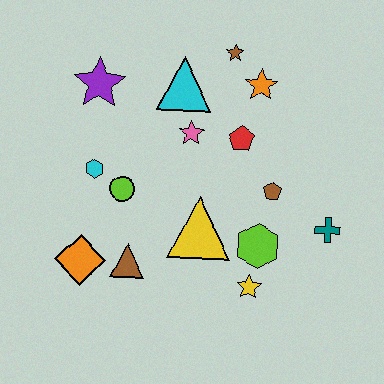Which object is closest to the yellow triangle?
The lime hexagon is closest to the yellow triangle.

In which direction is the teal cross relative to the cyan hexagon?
The teal cross is to the right of the cyan hexagon.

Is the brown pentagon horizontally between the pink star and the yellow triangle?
No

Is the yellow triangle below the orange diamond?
No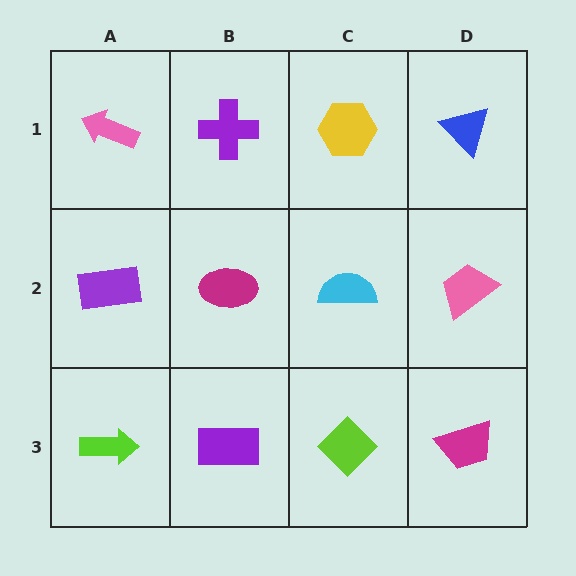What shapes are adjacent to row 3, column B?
A magenta ellipse (row 2, column B), a lime arrow (row 3, column A), a lime diamond (row 3, column C).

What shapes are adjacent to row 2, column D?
A blue triangle (row 1, column D), a magenta trapezoid (row 3, column D), a cyan semicircle (row 2, column C).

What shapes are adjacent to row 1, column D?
A pink trapezoid (row 2, column D), a yellow hexagon (row 1, column C).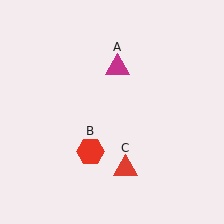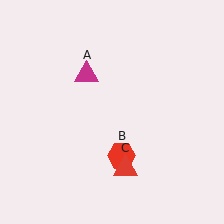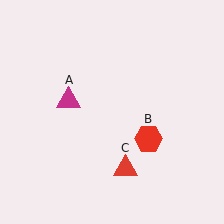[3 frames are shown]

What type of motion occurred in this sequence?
The magenta triangle (object A), red hexagon (object B) rotated counterclockwise around the center of the scene.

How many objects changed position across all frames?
2 objects changed position: magenta triangle (object A), red hexagon (object B).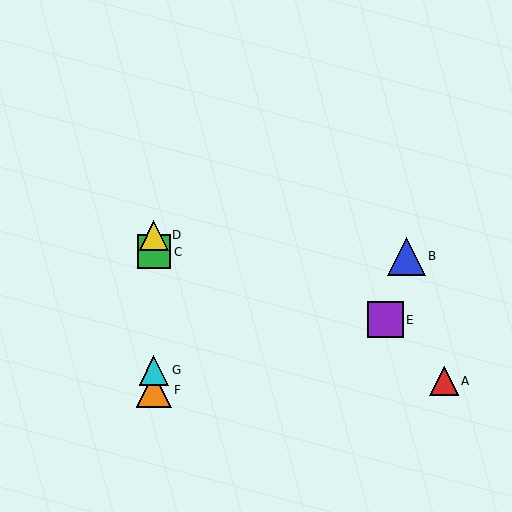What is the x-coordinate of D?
Object D is at x≈154.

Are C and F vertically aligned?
Yes, both are at x≈154.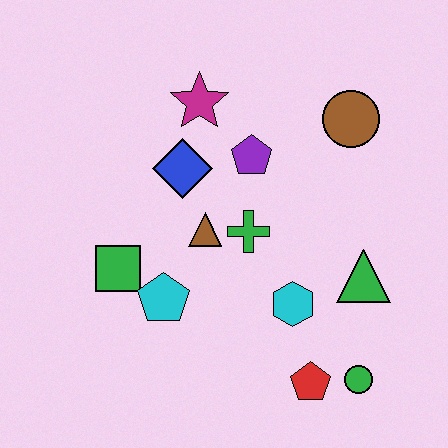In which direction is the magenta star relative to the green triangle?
The magenta star is above the green triangle.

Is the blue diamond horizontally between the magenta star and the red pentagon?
No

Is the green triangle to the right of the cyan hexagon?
Yes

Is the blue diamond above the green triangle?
Yes